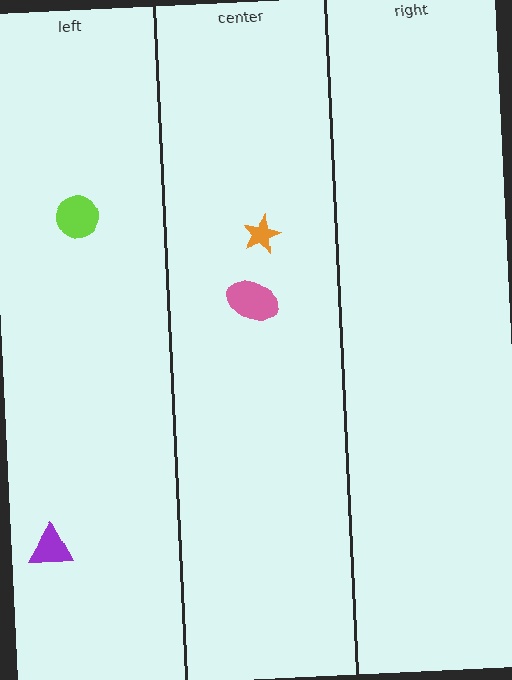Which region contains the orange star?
The center region.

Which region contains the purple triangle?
The left region.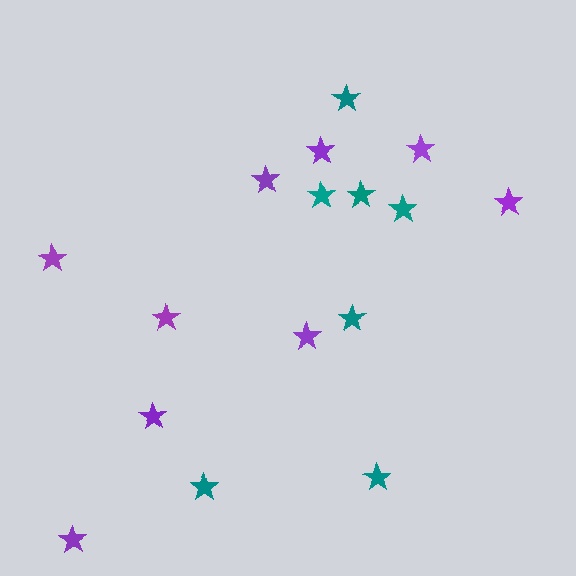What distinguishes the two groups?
There are 2 groups: one group of teal stars (7) and one group of purple stars (9).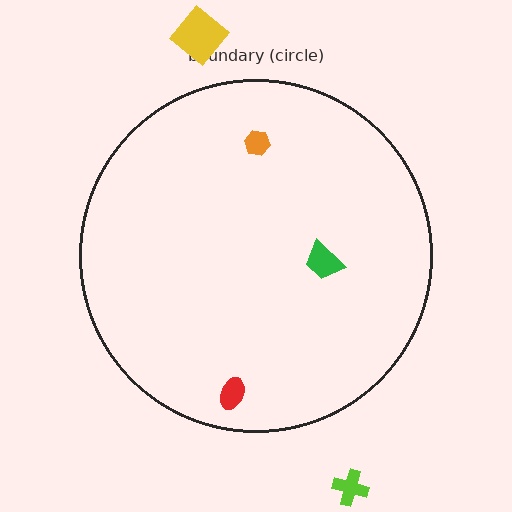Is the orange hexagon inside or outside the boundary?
Inside.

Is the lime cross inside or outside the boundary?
Outside.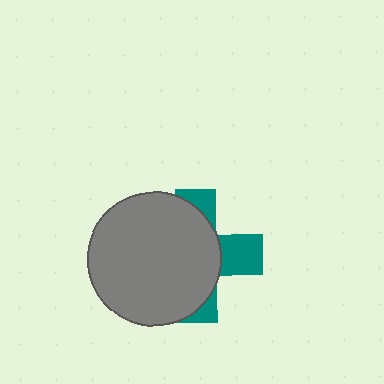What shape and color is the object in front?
The object in front is a gray circle.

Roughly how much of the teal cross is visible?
A small part of it is visible (roughly 33%).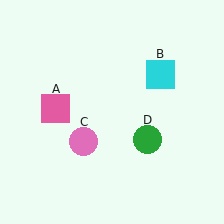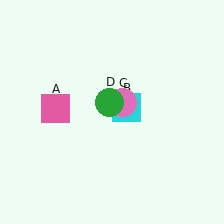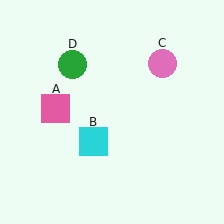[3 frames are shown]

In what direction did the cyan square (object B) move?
The cyan square (object B) moved down and to the left.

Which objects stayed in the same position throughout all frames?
Pink square (object A) remained stationary.